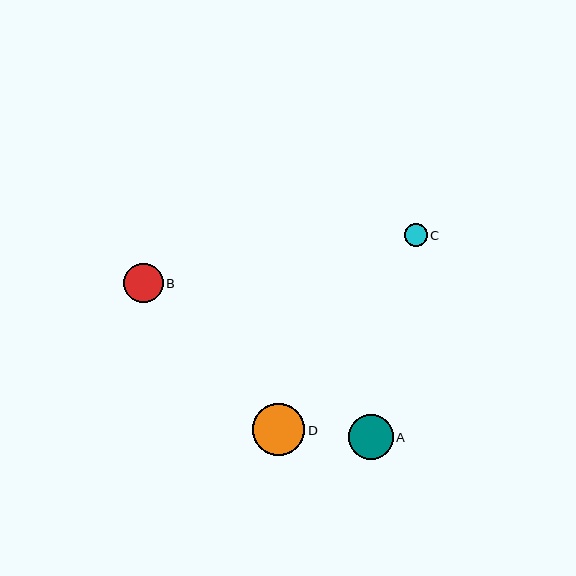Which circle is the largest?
Circle D is the largest with a size of approximately 53 pixels.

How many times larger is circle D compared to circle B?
Circle D is approximately 1.3 times the size of circle B.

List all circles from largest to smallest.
From largest to smallest: D, A, B, C.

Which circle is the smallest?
Circle C is the smallest with a size of approximately 23 pixels.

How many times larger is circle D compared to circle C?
Circle D is approximately 2.3 times the size of circle C.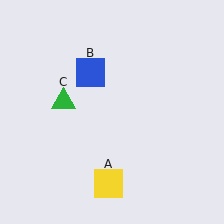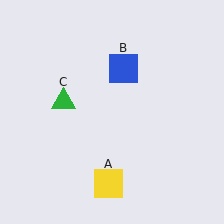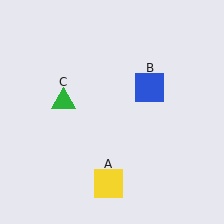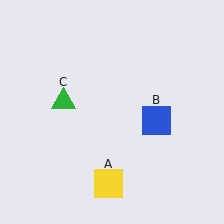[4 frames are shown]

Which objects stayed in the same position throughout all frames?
Yellow square (object A) and green triangle (object C) remained stationary.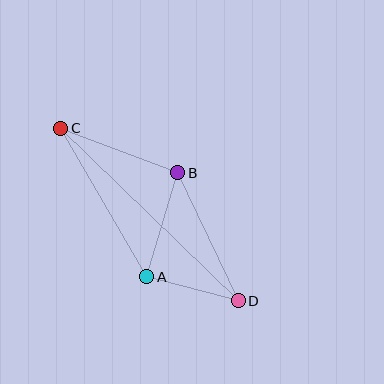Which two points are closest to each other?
Points A and D are closest to each other.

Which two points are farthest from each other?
Points C and D are farthest from each other.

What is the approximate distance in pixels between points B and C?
The distance between B and C is approximately 125 pixels.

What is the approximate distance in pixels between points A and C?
The distance between A and C is approximately 172 pixels.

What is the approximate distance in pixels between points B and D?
The distance between B and D is approximately 141 pixels.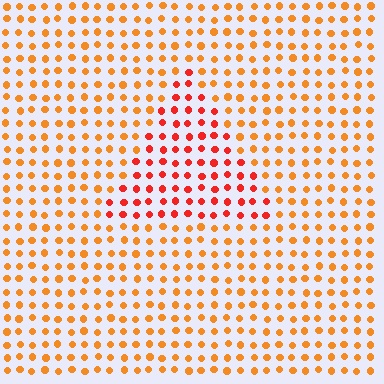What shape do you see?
I see a triangle.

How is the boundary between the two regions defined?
The boundary is defined purely by a slight shift in hue (about 30 degrees). Spacing, size, and orientation are identical on both sides.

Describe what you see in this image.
The image is filled with small orange elements in a uniform arrangement. A triangle-shaped region is visible where the elements are tinted to a slightly different hue, forming a subtle color boundary.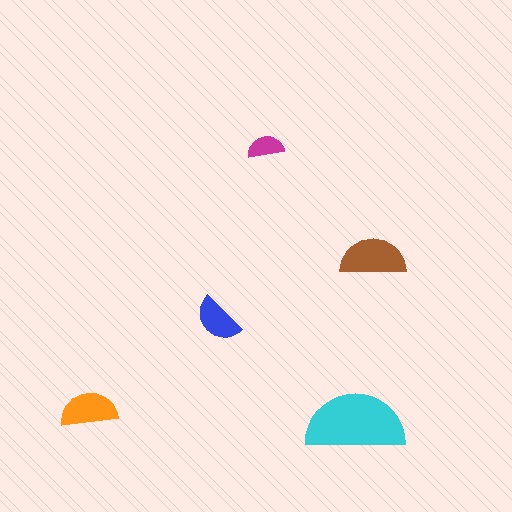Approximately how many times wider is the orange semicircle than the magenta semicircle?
About 1.5 times wider.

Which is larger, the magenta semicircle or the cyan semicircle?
The cyan one.